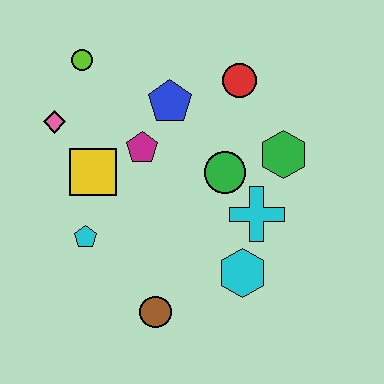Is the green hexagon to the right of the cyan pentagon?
Yes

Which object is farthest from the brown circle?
The lime circle is farthest from the brown circle.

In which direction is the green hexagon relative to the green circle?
The green hexagon is to the right of the green circle.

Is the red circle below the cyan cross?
No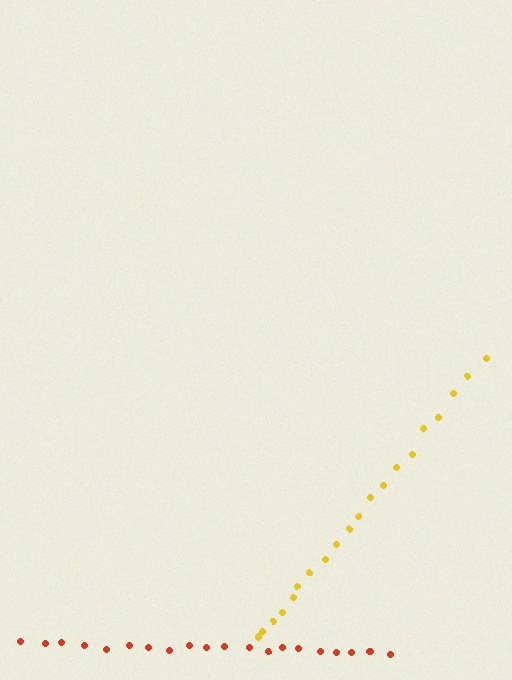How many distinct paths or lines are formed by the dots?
There are 2 distinct paths.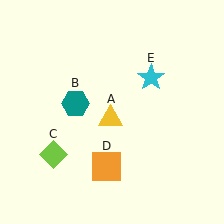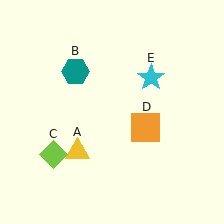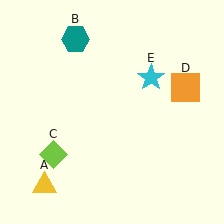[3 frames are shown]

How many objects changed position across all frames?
3 objects changed position: yellow triangle (object A), teal hexagon (object B), orange square (object D).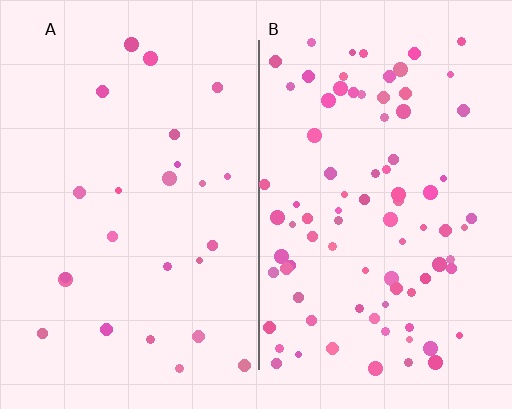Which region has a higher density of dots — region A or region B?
B (the right).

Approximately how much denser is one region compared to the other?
Approximately 3.5× — region B over region A.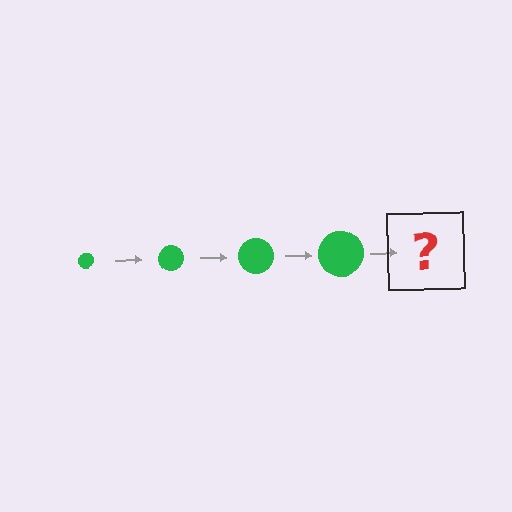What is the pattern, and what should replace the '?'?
The pattern is that the circle gets progressively larger each step. The '?' should be a green circle, larger than the previous one.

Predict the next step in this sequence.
The next step is a green circle, larger than the previous one.